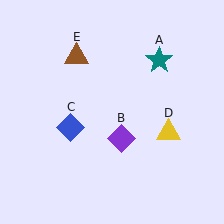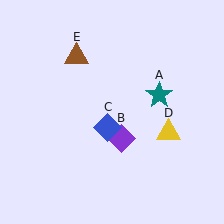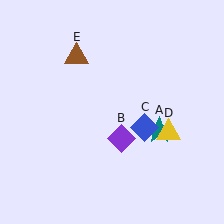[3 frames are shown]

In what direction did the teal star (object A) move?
The teal star (object A) moved down.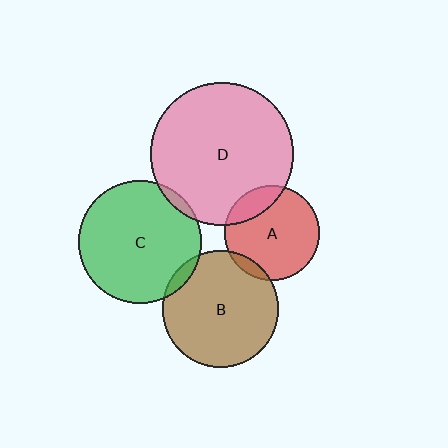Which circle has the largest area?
Circle D (pink).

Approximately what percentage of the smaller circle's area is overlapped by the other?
Approximately 5%.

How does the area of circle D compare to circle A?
Approximately 2.3 times.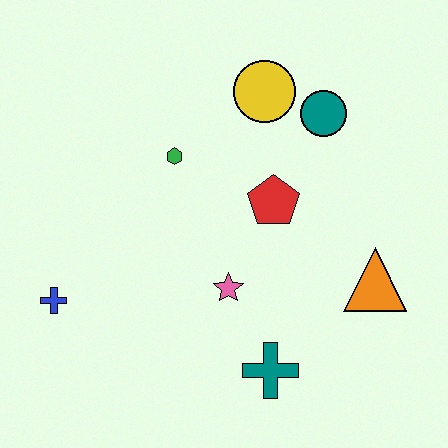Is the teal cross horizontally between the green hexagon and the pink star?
No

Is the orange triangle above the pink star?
Yes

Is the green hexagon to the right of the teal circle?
No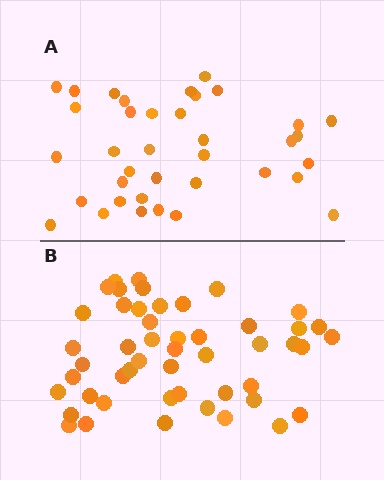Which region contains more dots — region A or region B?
Region B (the bottom region) has more dots.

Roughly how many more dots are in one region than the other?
Region B has roughly 12 or so more dots than region A.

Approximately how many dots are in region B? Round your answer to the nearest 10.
About 50 dots. (The exact count is 49, which rounds to 50.)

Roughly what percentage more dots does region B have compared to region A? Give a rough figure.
About 30% more.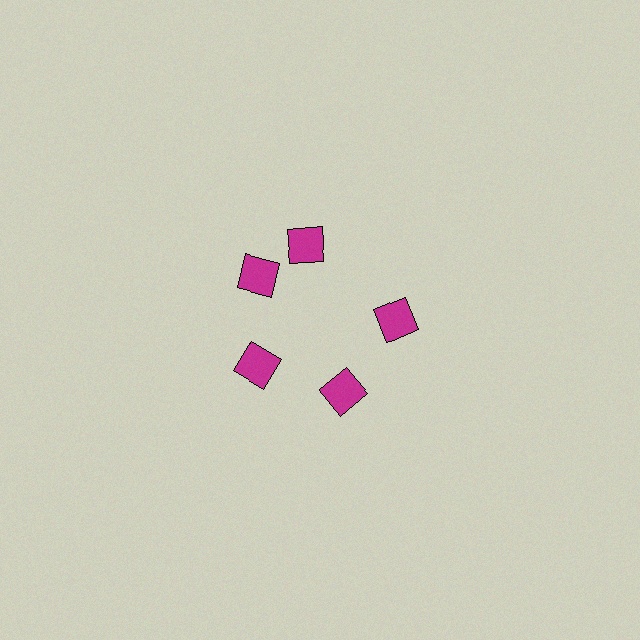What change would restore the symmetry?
The symmetry would be restored by rotating it back into even spacing with its neighbors so that all 5 diamonds sit at equal angles and equal distance from the center.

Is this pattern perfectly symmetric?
No. The 5 magenta diamonds are arranged in a ring, but one element near the 1 o'clock position is rotated out of alignment along the ring, breaking the 5-fold rotational symmetry.